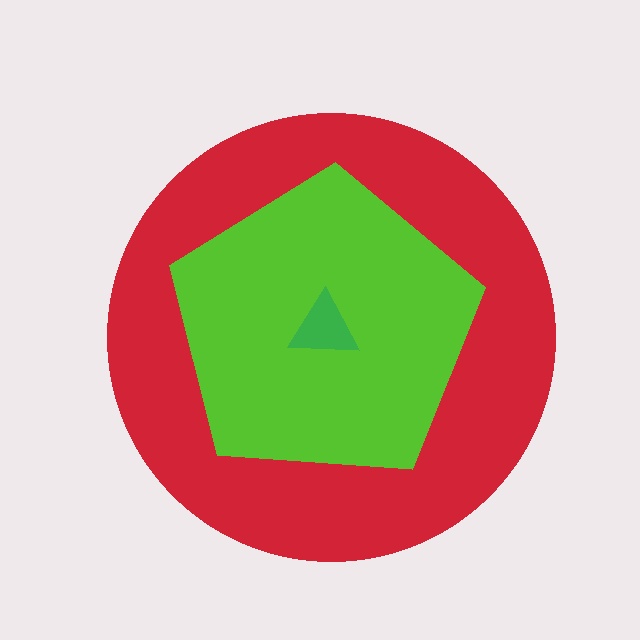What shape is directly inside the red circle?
The lime pentagon.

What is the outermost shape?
The red circle.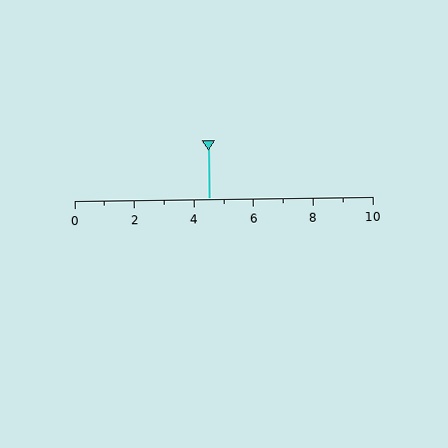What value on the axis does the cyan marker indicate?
The marker indicates approximately 4.5.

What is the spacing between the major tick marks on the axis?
The major ticks are spaced 2 apart.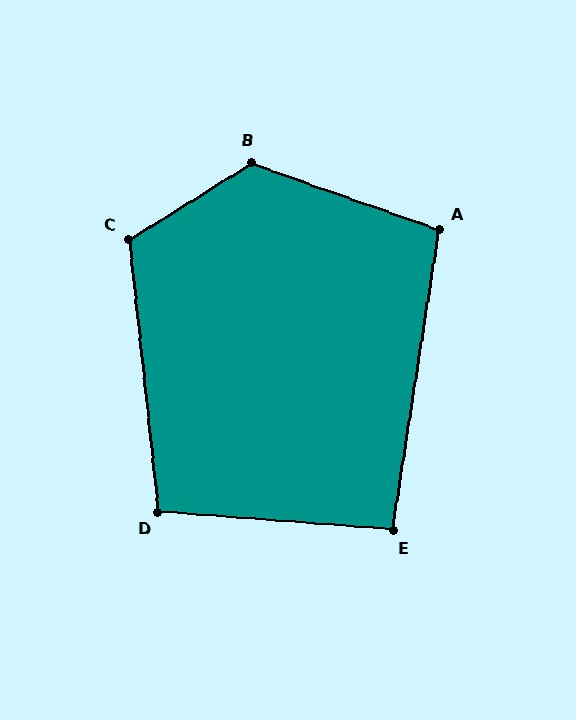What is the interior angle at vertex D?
Approximately 101 degrees (obtuse).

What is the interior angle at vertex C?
Approximately 116 degrees (obtuse).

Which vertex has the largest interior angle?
B, at approximately 129 degrees.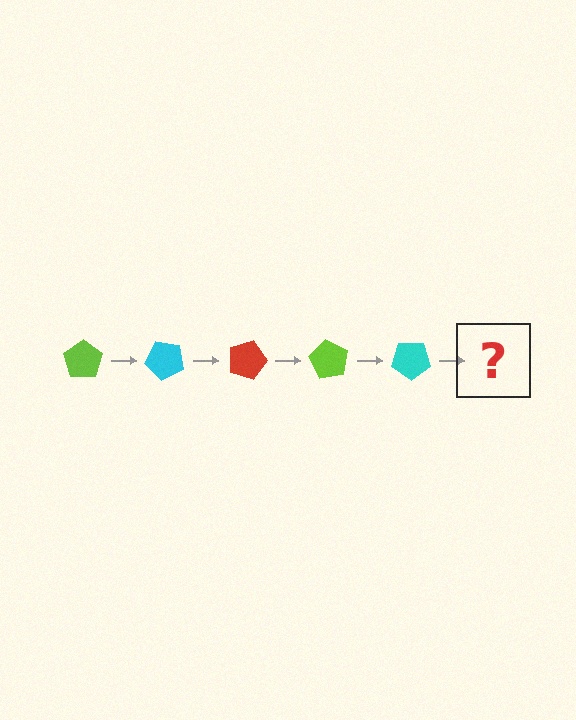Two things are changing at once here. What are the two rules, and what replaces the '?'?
The two rules are that it rotates 45 degrees each step and the color cycles through lime, cyan, and red. The '?' should be a red pentagon, rotated 225 degrees from the start.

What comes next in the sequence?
The next element should be a red pentagon, rotated 225 degrees from the start.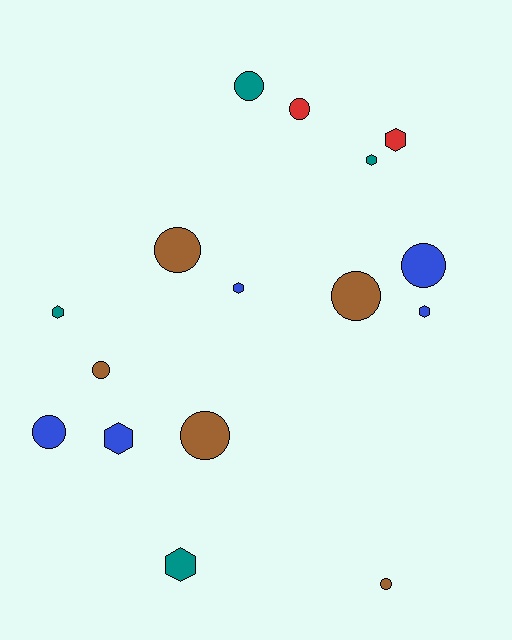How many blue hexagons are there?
There are 3 blue hexagons.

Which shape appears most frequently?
Circle, with 9 objects.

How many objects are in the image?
There are 16 objects.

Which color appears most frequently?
Blue, with 5 objects.